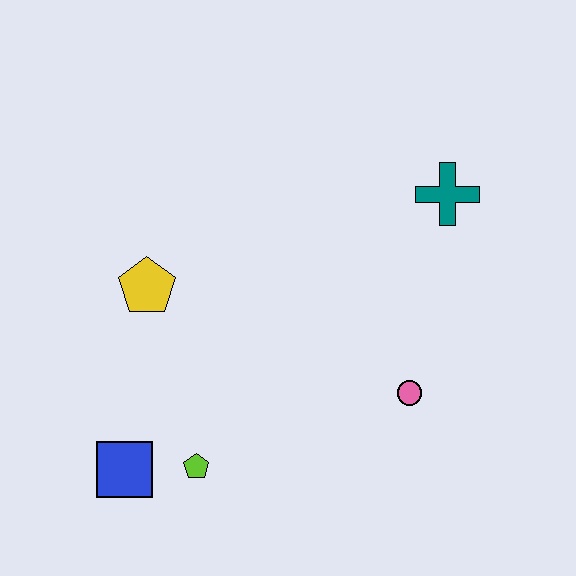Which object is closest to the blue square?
The lime pentagon is closest to the blue square.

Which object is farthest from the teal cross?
The blue square is farthest from the teal cross.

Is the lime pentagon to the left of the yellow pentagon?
No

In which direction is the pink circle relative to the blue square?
The pink circle is to the right of the blue square.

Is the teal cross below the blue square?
No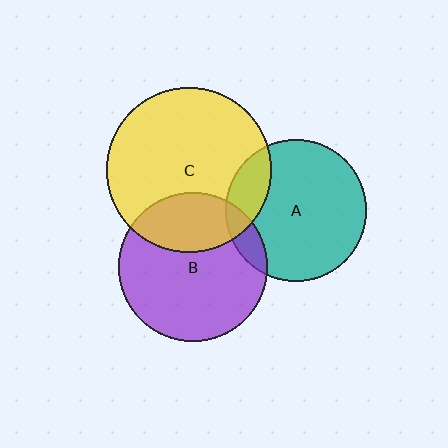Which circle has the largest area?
Circle C (yellow).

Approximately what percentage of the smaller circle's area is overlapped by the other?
Approximately 30%.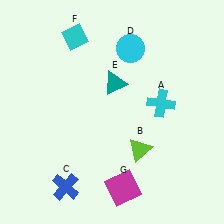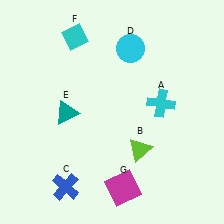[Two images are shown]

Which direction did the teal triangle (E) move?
The teal triangle (E) moved left.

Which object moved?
The teal triangle (E) moved left.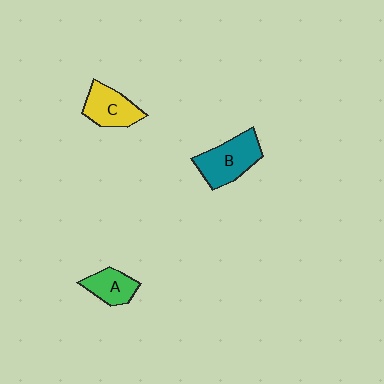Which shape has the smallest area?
Shape A (green).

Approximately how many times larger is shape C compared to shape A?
Approximately 1.3 times.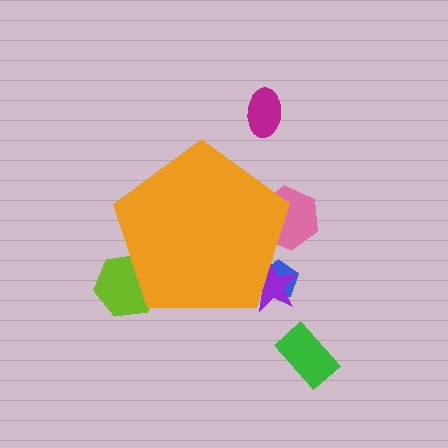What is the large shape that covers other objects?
An orange pentagon.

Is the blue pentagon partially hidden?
Yes, the blue pentagon is partially hidden behind the orange pentagon.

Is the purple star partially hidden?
Yes, the purple star is partially hidden behind the orange pentagon.